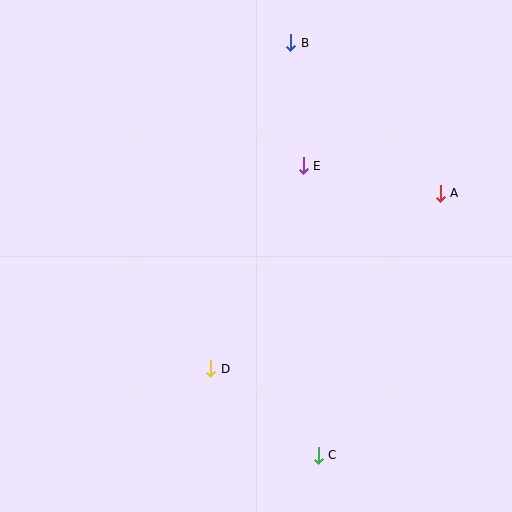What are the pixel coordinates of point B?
Point B is at (291, 43).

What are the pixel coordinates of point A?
Point A is at (440, 193).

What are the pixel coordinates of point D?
Point D is at (211, 369).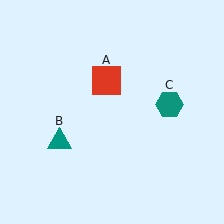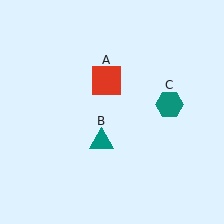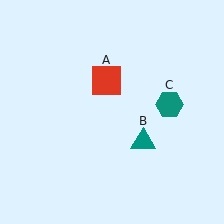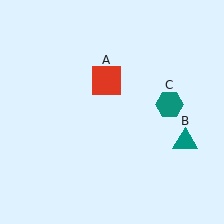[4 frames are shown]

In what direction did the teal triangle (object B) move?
The teal triangle (object B) moved right.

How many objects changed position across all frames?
1 object changed position: teal triangle (object B).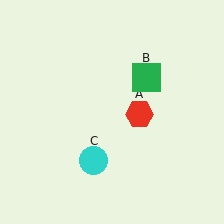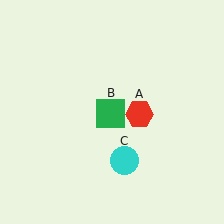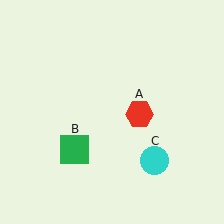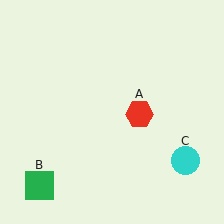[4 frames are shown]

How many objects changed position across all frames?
2 objects changed position: green square (object B), cyan circle (object C).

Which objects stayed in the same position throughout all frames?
Red hexagon (object A) remained stationary.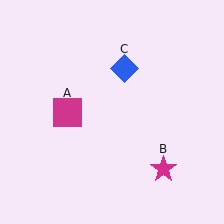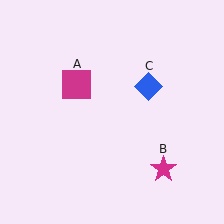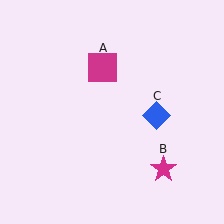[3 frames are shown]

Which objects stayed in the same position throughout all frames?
Magenta star (object B) remained stationary.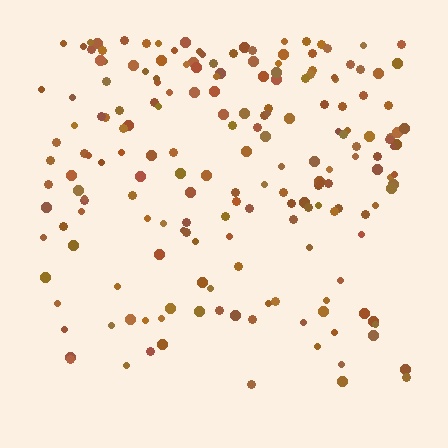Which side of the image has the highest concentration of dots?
The top.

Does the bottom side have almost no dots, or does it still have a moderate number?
Still a moderate number, just noticeably fewer than the top.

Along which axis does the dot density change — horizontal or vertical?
Vertical.